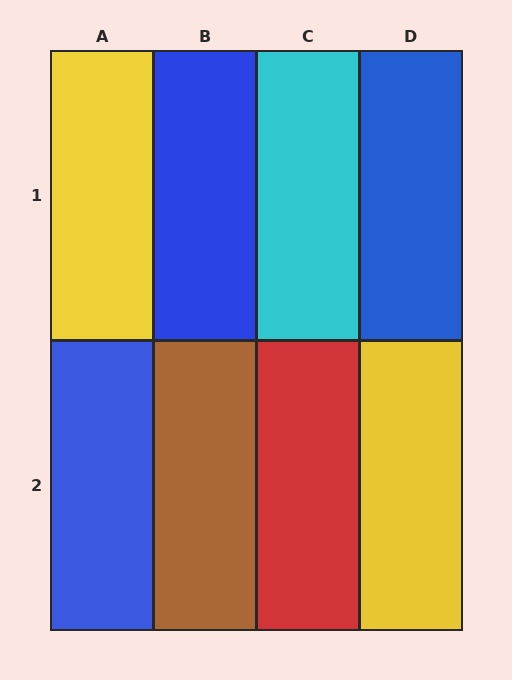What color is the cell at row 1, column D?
Blue.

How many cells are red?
1 cell is red.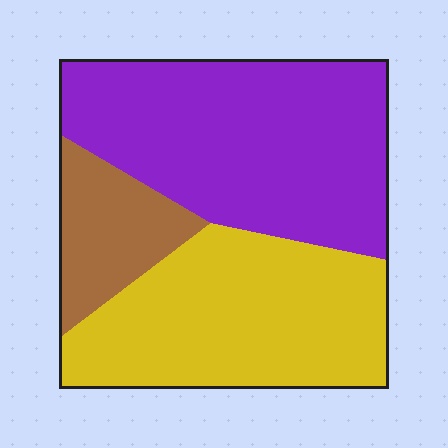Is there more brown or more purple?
Purple.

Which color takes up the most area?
Purple, at roughly 45%.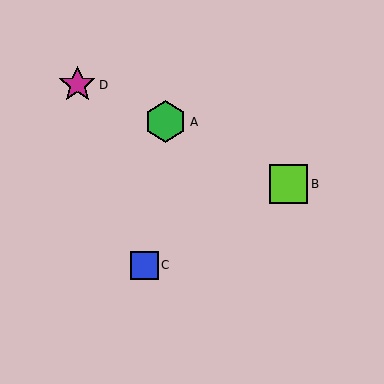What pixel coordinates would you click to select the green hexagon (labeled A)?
Click at (166, 122) to select the green hexagon A.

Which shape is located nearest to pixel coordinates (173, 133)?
The green hexagon (labeled A) at (166, 122) is nearest to that location.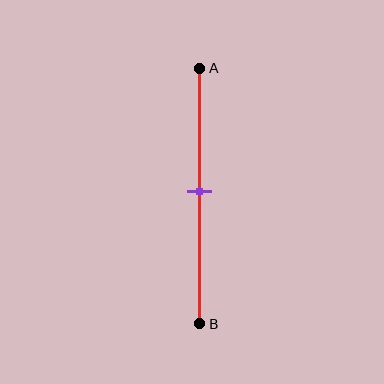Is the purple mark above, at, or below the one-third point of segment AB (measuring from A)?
The purple mark is below the one-third point of segment AB.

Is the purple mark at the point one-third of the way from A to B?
No, the mark is at about 50% from A, not at the 33% one-third point.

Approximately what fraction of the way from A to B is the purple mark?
The purple mark is approximately 50% of the way from A to B.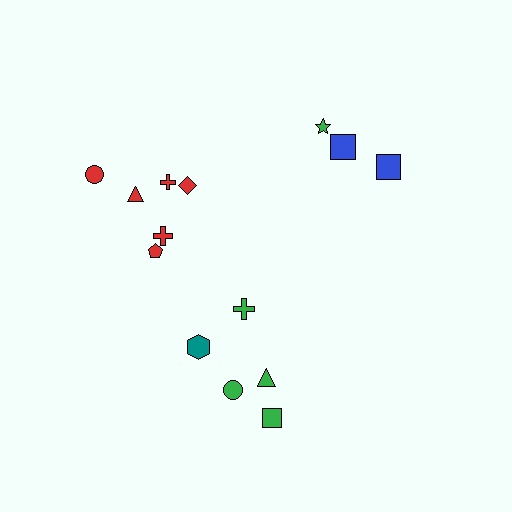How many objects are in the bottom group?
There are 5 objects.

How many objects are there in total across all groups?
There are 14 objects.